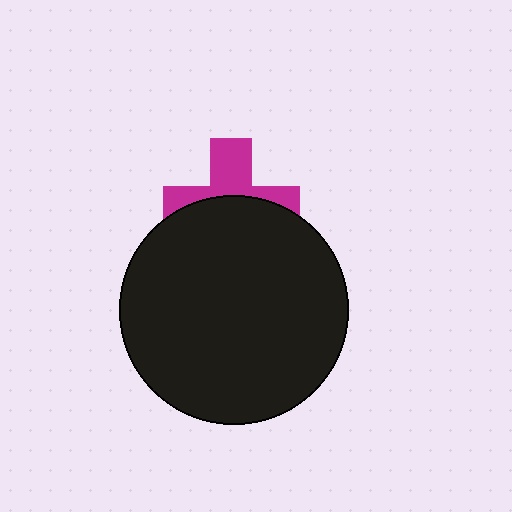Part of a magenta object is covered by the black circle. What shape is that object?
It is a cross.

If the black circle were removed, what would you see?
You would see the complete magenta cross.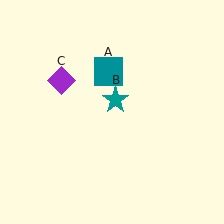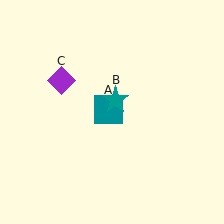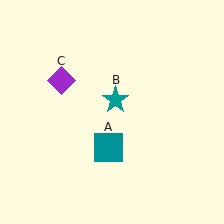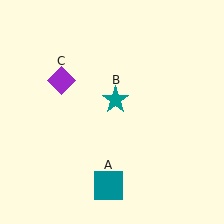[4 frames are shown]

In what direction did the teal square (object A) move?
The teal square (object A) moved down.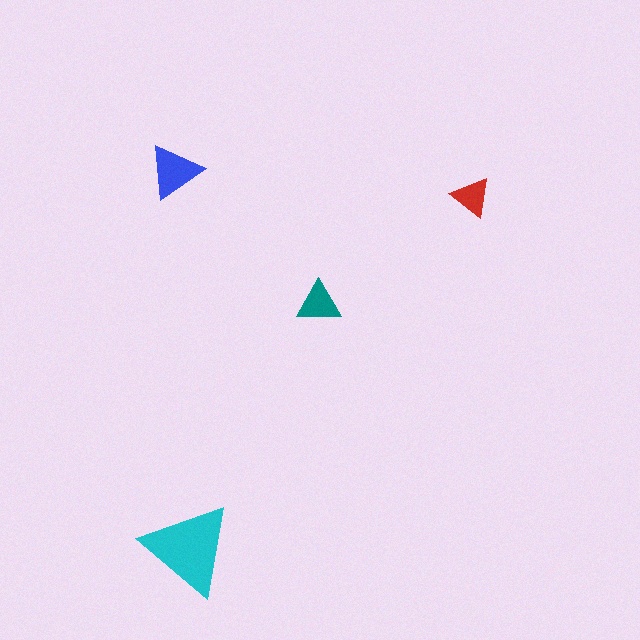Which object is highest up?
The blue triangle is topmost.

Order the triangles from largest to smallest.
the cyan one, the blue one, the teal one, the red one.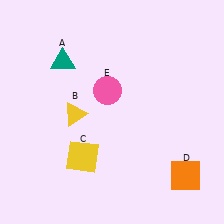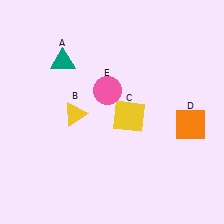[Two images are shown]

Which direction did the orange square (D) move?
The orange square (D) moved up.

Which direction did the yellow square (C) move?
The yellow square (C) moved right.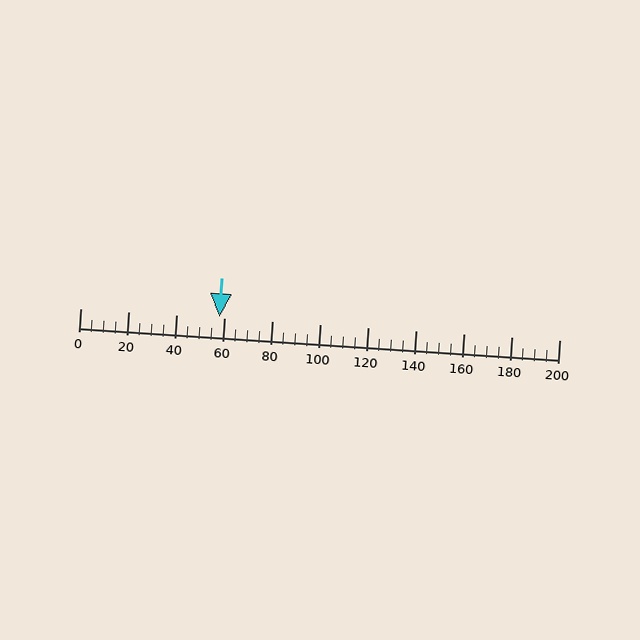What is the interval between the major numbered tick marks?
The major tick marks are spaced 20 units apart.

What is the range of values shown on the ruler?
The ruler shows values from 0 to 200.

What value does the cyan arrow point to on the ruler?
The cyan arrow points to approximately 58.